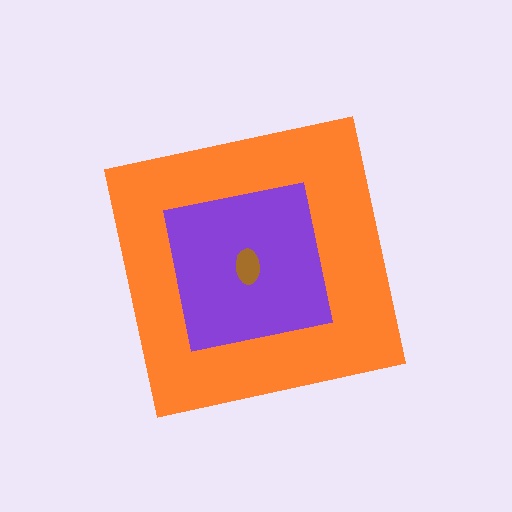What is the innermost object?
The brown ellipse.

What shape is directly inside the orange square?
The purple square.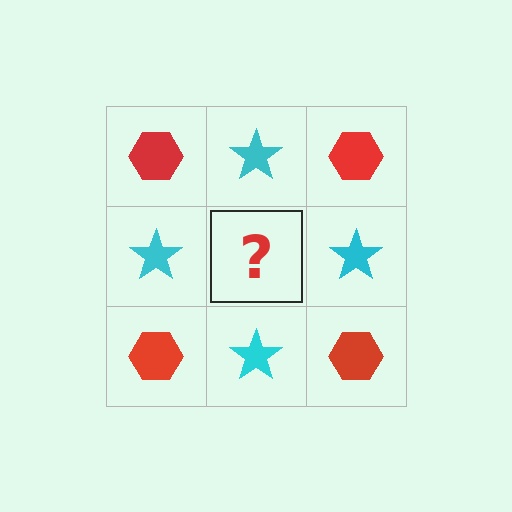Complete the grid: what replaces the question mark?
The question mark should be replaced with a red hexagon.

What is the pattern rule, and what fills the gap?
The rule is that it alternates red hexagon and cyan star in a checkerboard pattern. The gap should be filled with a red hexagon.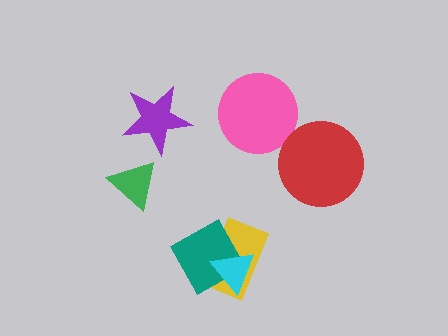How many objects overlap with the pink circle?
0 objects overlap with the pink circle.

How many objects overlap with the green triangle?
0 objects overlap with the green triangle.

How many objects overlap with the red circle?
0 objects overlap with the red circle.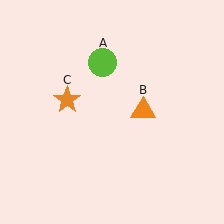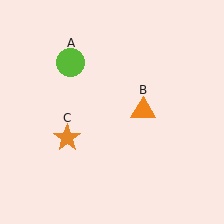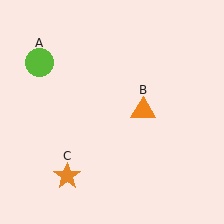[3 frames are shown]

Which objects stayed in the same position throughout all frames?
Orange triangle (object B) remained stationary.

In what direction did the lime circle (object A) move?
The lime circle (object A) moved left.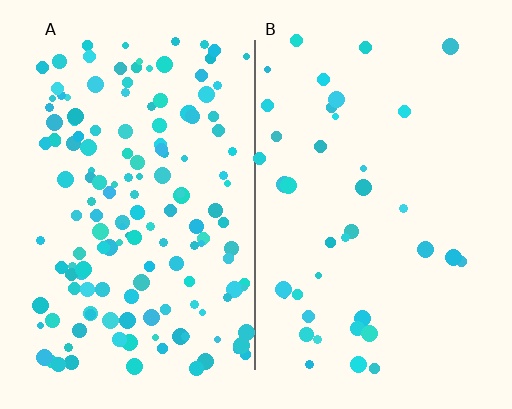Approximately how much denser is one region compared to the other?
Approximately 3.9× — region A over region B.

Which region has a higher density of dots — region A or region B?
A (the left).